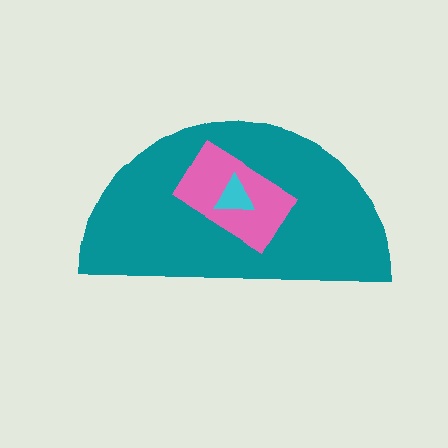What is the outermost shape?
The teal semicircle.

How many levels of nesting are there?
3.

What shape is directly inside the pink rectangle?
The cyan triangle.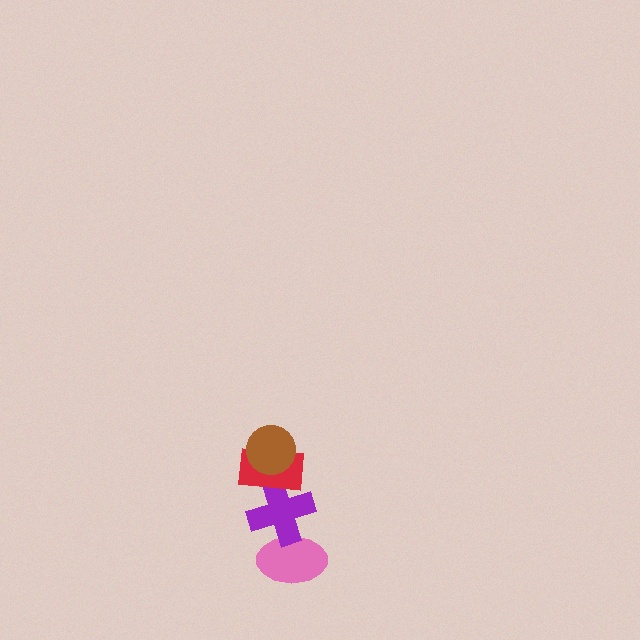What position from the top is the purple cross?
The purple cross is 3rd from the top.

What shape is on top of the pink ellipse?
The purple cross is on top of the pink ellipse.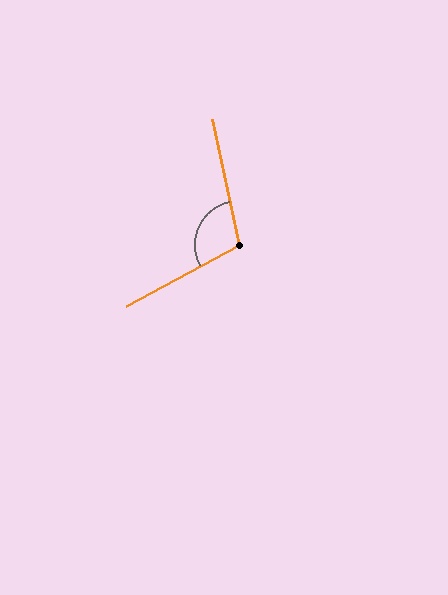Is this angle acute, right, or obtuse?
It is obtuse.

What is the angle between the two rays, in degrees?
Approximately 107 degrees.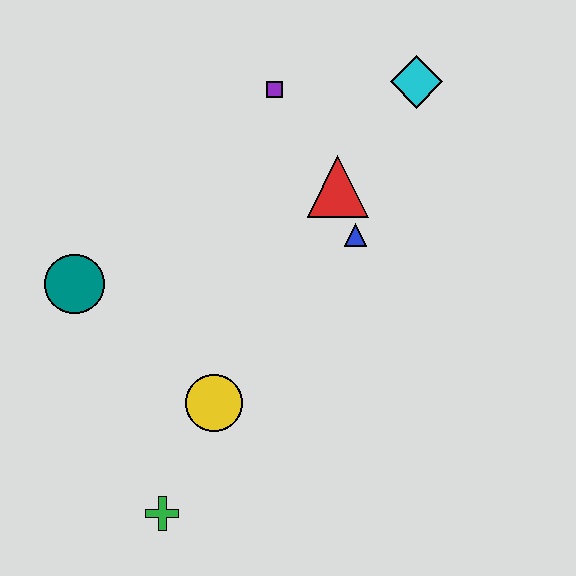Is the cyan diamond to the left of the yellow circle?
No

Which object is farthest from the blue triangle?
The green cross is farthest from the blue triangle.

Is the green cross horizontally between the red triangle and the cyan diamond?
No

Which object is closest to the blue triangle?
The red triangle is closest to the blue triangle.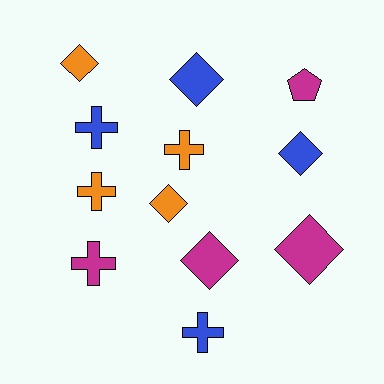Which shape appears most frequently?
Diamond, with 6 objects.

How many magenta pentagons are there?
There is 1 magenta pentagon.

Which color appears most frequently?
Orange, with 4 objects.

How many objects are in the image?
There are 12 objects.